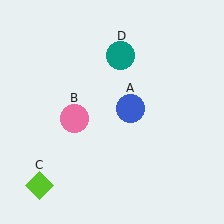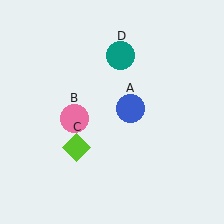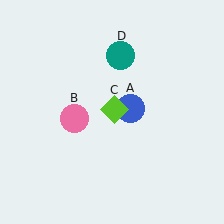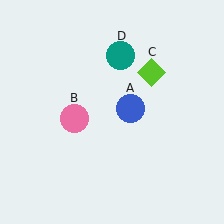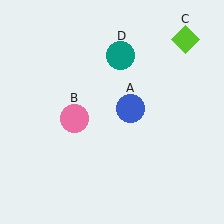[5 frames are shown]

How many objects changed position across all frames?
1 object changed position: lime diamond (object C).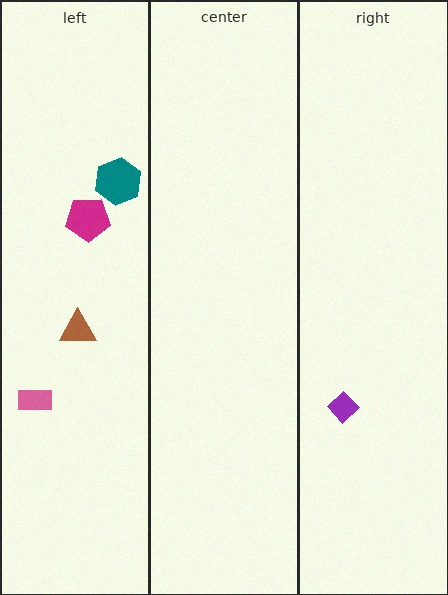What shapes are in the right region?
The purple diamond.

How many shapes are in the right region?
1.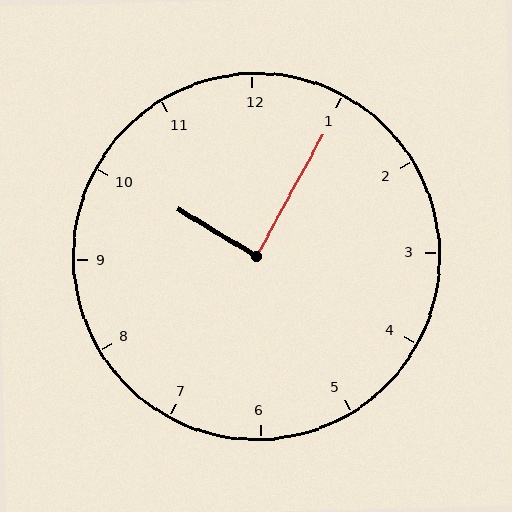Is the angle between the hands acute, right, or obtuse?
It is right.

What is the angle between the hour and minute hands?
Approximately 88 degrees.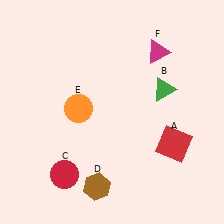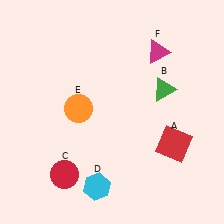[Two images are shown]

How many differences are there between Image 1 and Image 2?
There is 1 difference between the two images.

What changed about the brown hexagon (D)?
In Image 1, D is brown. In Image 2, it changed to cyan.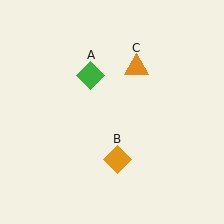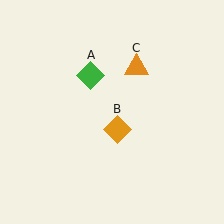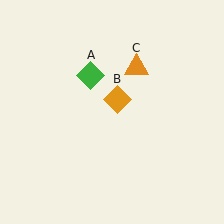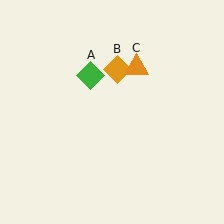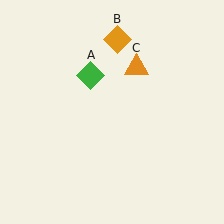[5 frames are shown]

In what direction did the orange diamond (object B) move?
The orange diamond (object B) moved up.